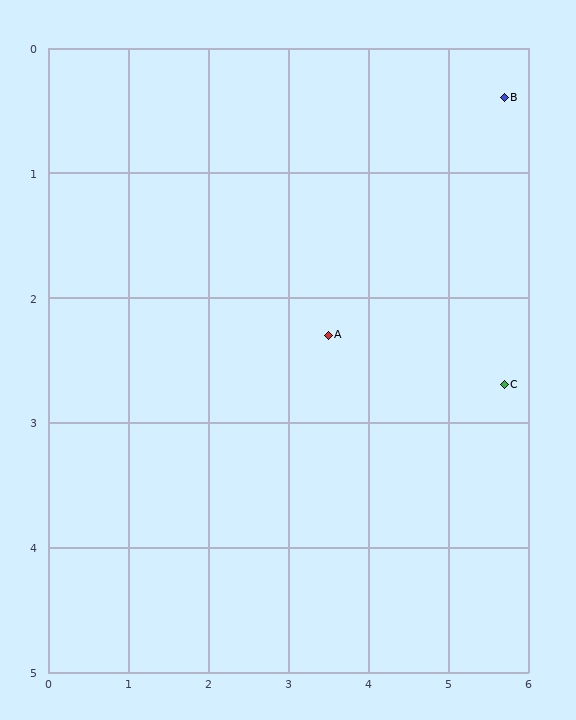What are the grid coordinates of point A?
Point A is at approximately (3.5, 2.3).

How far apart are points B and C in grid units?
Points B and C are about 2.3 grid units apart.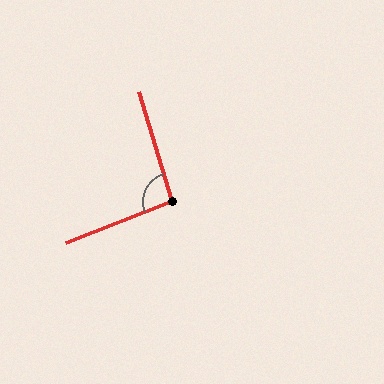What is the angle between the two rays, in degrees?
Approximately 95 degrees.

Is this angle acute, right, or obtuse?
It is approximately a right angle.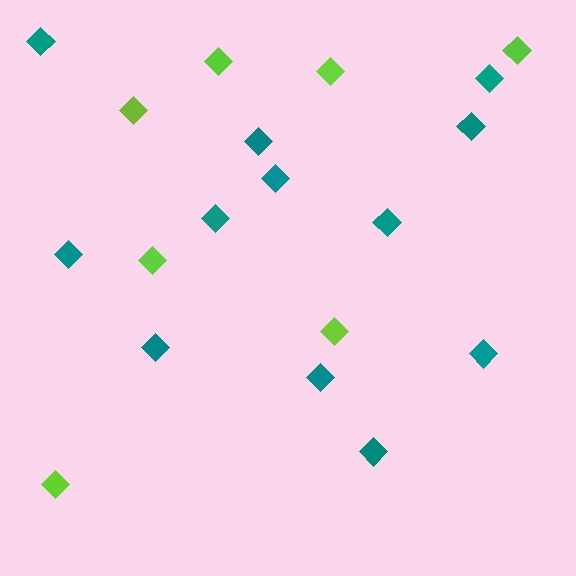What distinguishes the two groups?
There are 2 groups: one group of lime diamonds (7) and one group of teal diamonds (12).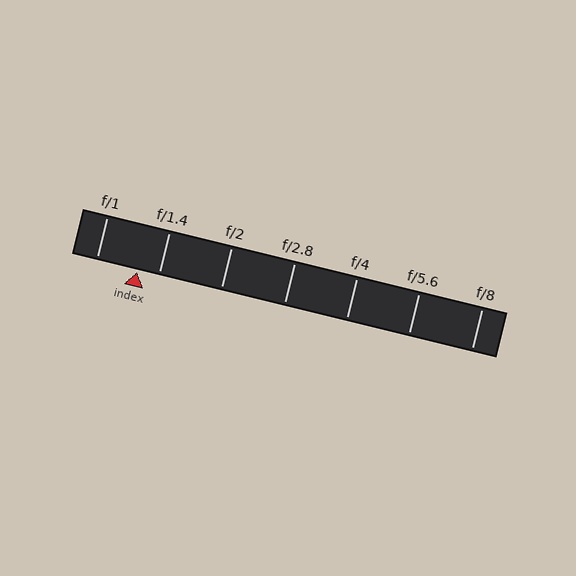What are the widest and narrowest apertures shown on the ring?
The widest aperture shown is f/1 and the narrowest is f/8.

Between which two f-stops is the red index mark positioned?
The index mark is between f/1 and f/1.4.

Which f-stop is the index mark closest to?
The index mark is closest to f/1.4.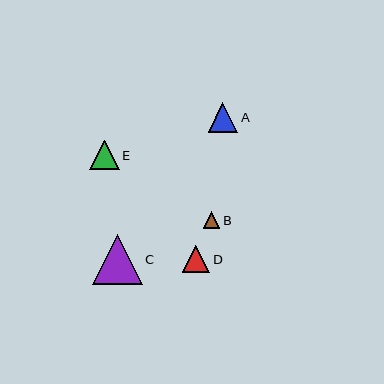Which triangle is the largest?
Triangle C is the largest with a size of approximately 49 pixels.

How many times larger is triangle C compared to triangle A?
Triangle C is approximately 1.7 times the size of triangle A.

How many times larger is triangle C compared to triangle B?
Triangle C is approximately 3.0 times the size of triangle B.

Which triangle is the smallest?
Triangle B is the smallest with a size of approximately 17 pixels.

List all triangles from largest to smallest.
From largest to smallest: C, E, A, D, B.